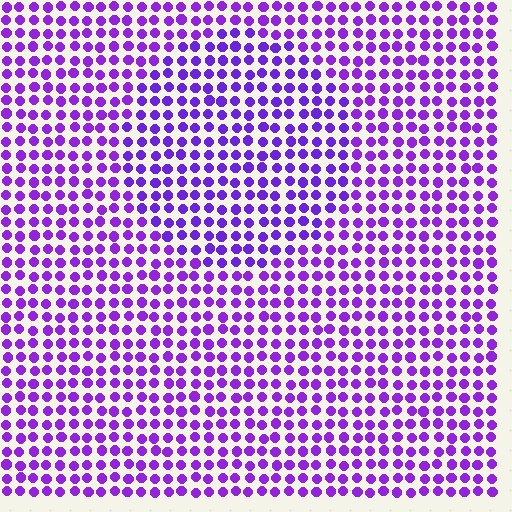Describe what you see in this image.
The image is filled with small purple elements in a uniform arrangement. A circle-shaped region is visible where the elements are tinted to a slightly different hue, forming a subtle color boundary.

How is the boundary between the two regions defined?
The boundary is defined purely by a slight shift in hue (about 13 degrees). Spacing, size, and orientation are identical on both sides.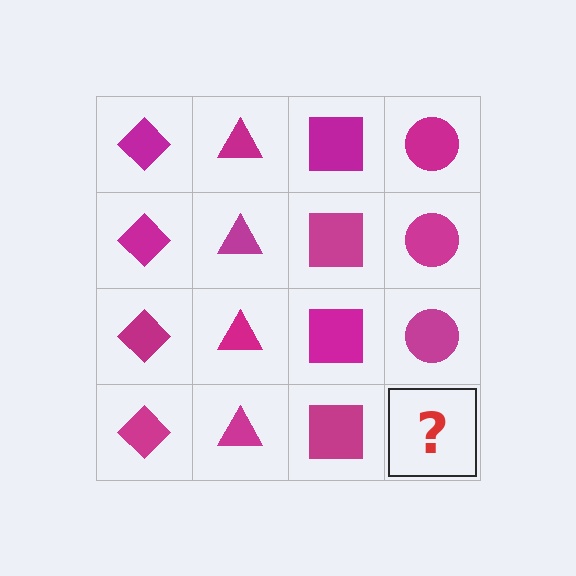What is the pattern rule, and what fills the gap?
The rule is that each column has a consistent shape. The gap should be filled with a magenta circle.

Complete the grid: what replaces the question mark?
The question mark should be replaced with a magenta circle.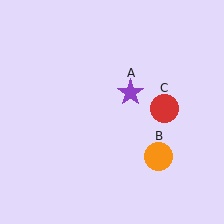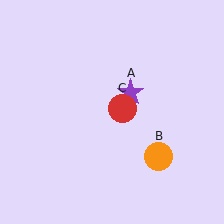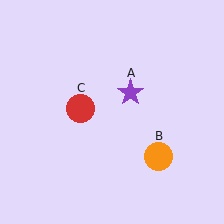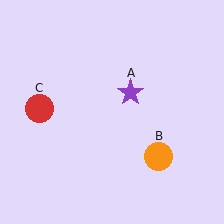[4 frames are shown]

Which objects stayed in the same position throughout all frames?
Purple star (object A) and orange circle (object B) remained stationary.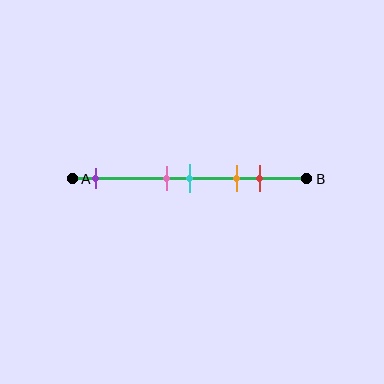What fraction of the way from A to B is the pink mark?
The pink mark is approximately 40% (0.4) of the way from A to B.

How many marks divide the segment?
There are 5 marks dividing the segment.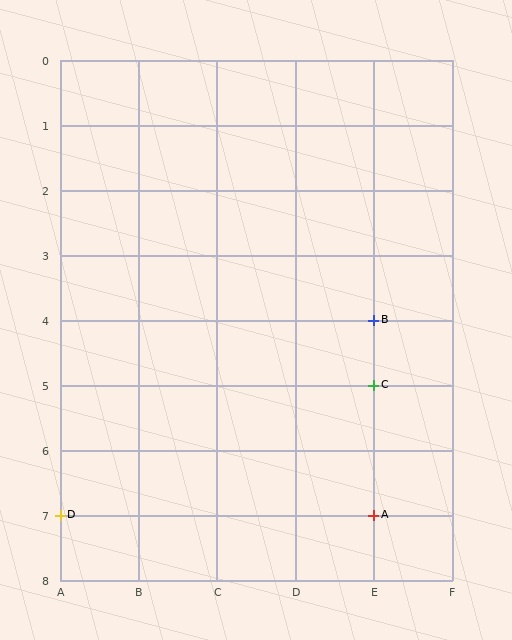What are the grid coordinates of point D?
Point D is at grid coordinates (A, 7).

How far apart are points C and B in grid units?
Points C and B are 1 row apart.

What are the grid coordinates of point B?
Point B is at grid coordinates (E, 4).